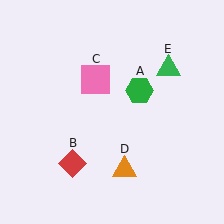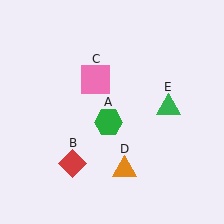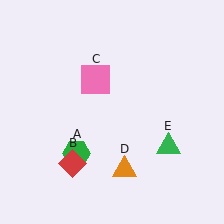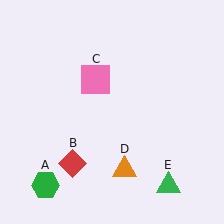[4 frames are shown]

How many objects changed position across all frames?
2 objects changed position: green hexagon (object A), green triangle (object E).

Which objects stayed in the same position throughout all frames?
Red diamond (object B) and pink square (object C) and orange triangle (object D) remained stationary.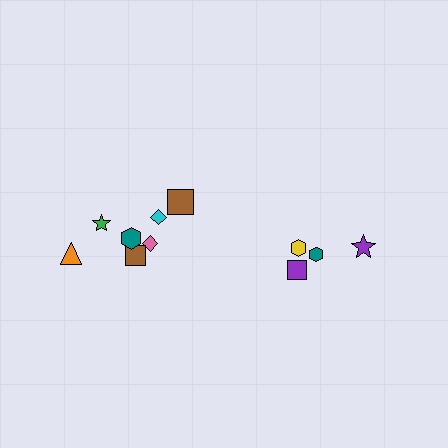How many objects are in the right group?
There are 4 objects.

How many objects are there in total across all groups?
There are 11 objects.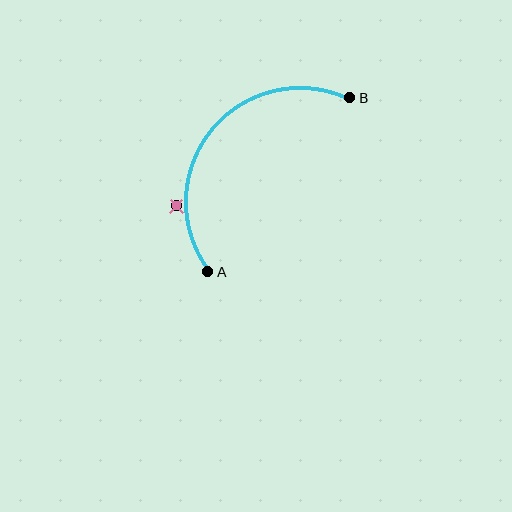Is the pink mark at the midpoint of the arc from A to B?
No — the pink mark does not lie on the arc at all. It sits slightly outside the curve.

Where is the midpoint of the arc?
The arc midpoint is the point on the curve farthest from the straight line joining A and B. It sits above and to the left of that line.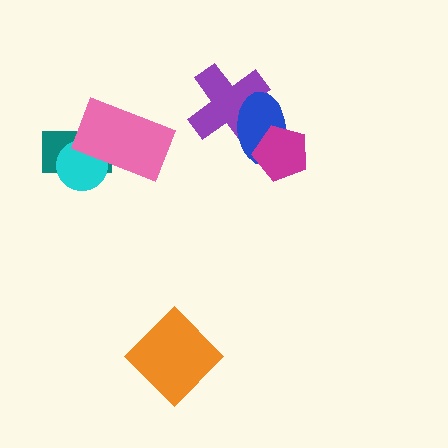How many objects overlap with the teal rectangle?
2 objects overlap with the teal rectangle.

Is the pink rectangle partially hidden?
No, no other shape covers it.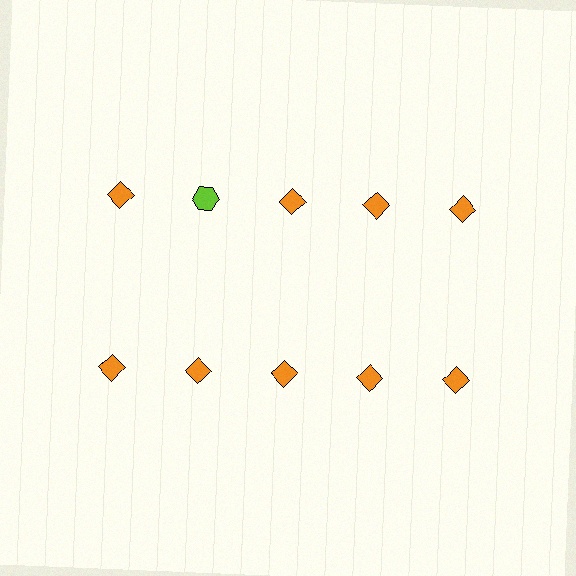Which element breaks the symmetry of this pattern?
The lime hexagon in the top row, second from left column breaks the symmetry. All other shapes are orange diamonds.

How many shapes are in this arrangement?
There are 10 shapes arranged in a grid pattern.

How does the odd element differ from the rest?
It differs in both color (lime instead of orange) and shape (hexagon instead of diamond).